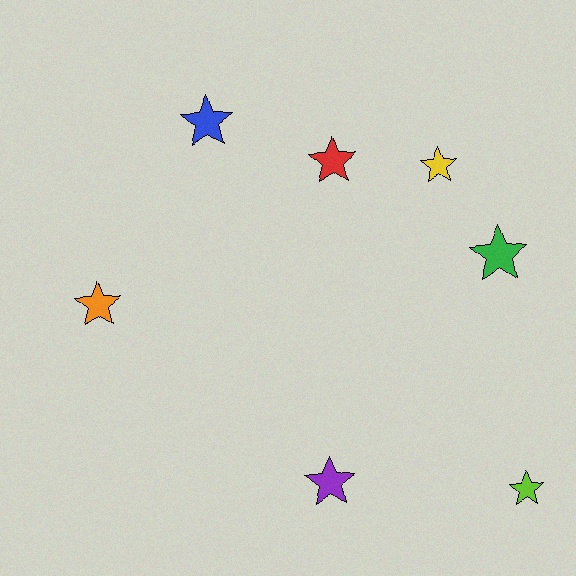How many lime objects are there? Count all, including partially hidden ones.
There is 1 lime object.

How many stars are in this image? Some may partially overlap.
There are 7 stars.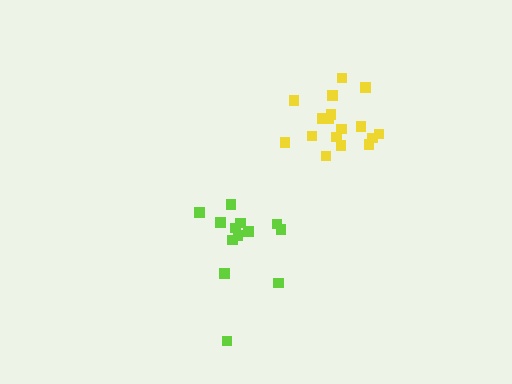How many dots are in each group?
Group 1: 17 dots, Group 2: 13 dots (30 total).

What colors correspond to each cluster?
The clusters are colored: yellow, lime.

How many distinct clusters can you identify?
There are 2 distinct clusters.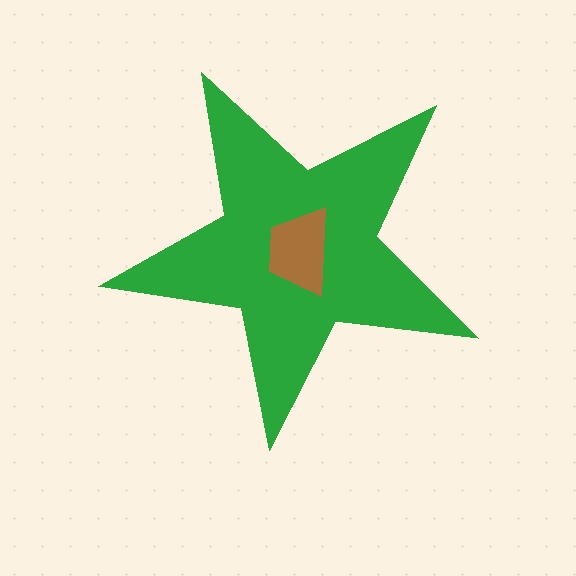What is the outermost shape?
The green star.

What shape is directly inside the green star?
The brown trapezoid.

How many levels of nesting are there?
2.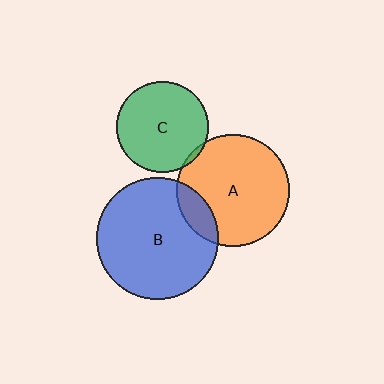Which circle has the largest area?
Circle B (blue).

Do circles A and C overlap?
Yes.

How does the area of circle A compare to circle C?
Approximately 1.5 times.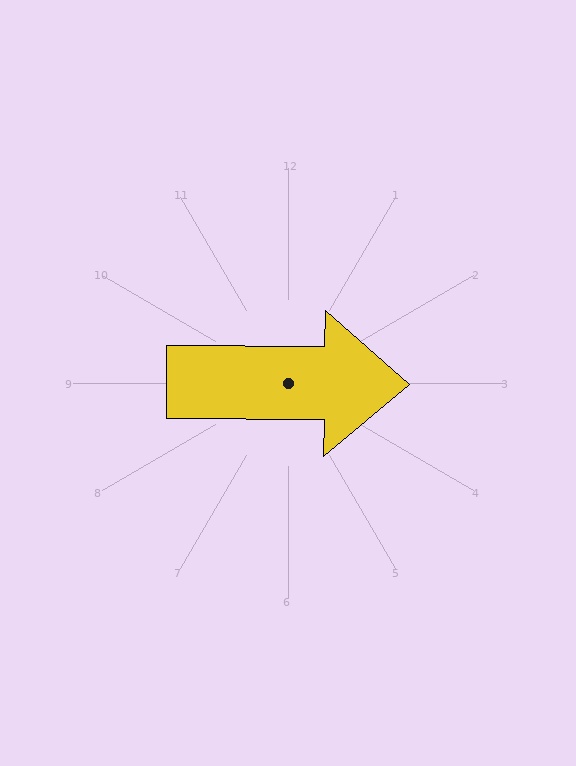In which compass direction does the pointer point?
East.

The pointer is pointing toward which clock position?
Roughly 3 o'clock.